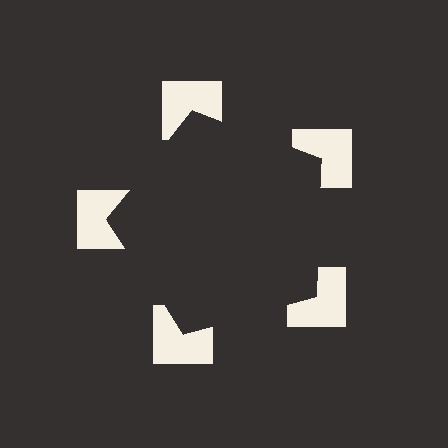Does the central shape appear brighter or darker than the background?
It typically appears slightly darker than the background, even though no actual brightness change is drawn.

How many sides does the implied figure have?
5 sides.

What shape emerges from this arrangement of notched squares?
An illusory pentagon — its edges are inferred from the aligned wedge cuts in the notched squares, not physically drawn.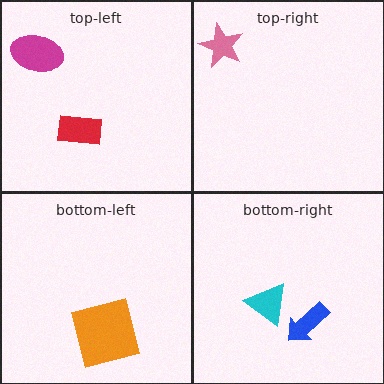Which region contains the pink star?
The top-right region.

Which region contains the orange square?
The bottom-left region.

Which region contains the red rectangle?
The top-left region.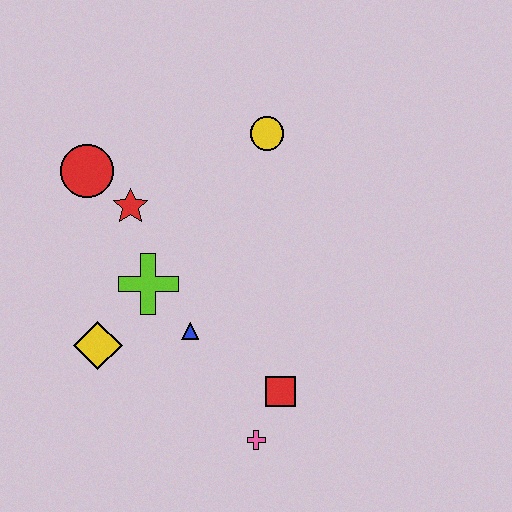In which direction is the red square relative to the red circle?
The red square is below the red circle.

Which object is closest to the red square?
The pink cross is closest to the red square.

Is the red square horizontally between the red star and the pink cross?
No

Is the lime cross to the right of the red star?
Yes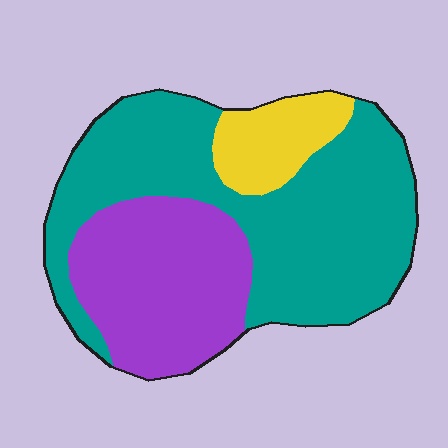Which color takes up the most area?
Teal, at roughly 55%.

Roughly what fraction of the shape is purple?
Purple takes up about one third (1/3) of the shape.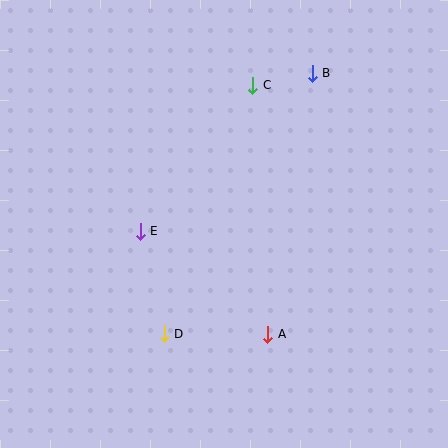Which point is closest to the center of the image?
Point E at (140, 231) is closest to the center.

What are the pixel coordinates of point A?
Point A is at (268, 334).